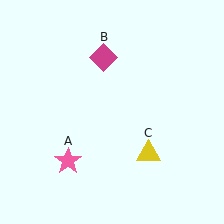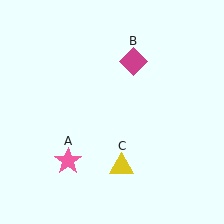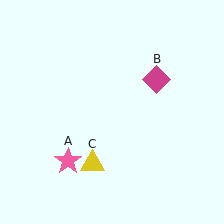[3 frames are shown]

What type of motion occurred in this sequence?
The magenta diamond (object B), yellow triangle (object C) rotated clockwise around the center of the scene.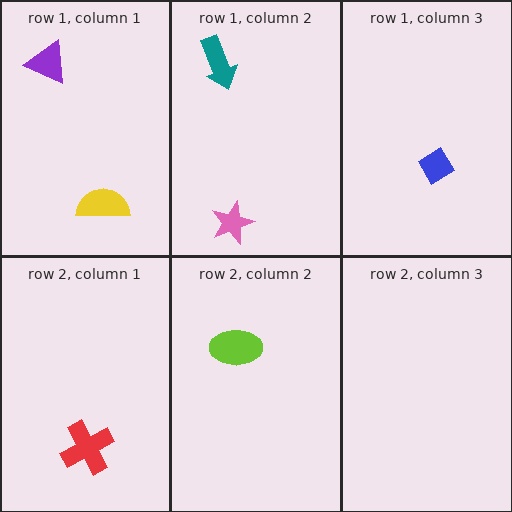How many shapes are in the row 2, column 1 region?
1.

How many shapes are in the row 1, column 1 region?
2.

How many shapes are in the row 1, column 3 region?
1.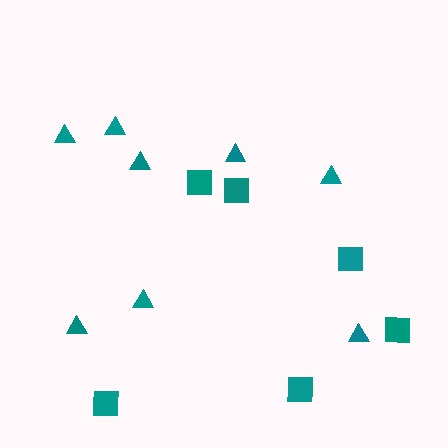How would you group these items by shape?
There are 2 groups: one group of triangles (8) and one group of squares (6).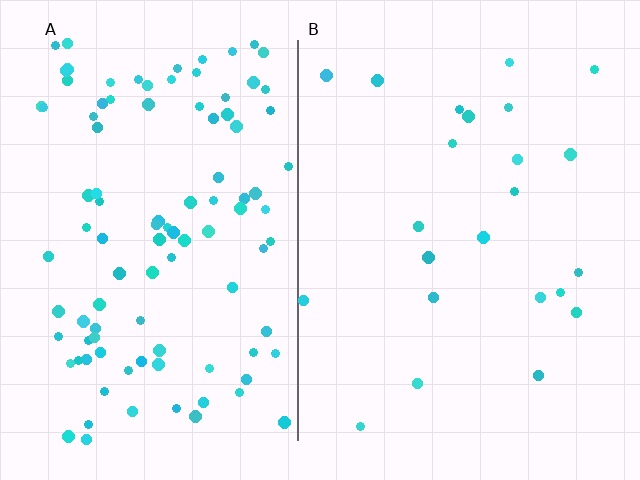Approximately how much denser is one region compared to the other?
Approximately 4.5× — region A over region B.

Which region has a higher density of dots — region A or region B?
A (the left).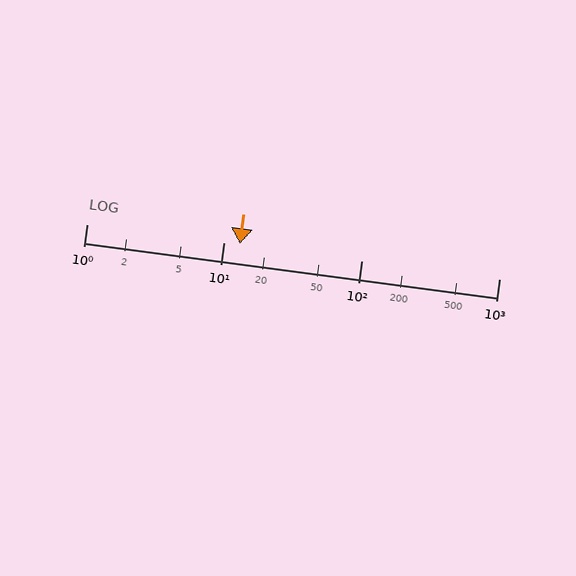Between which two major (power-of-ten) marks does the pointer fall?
The pointer is between 10 and 100.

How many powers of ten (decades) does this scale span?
The scale spans 3 decades, from 1 to 1000.